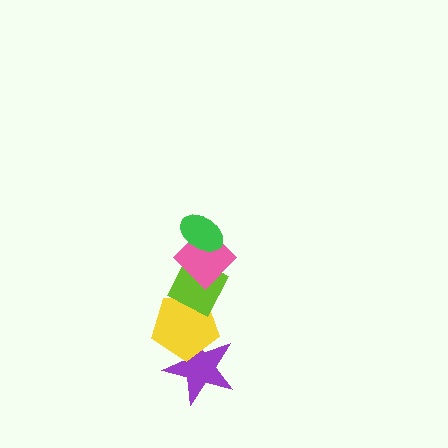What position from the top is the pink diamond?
The pink diamond is 2nd from the top.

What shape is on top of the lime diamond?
The pink diamond is on top of the lime diamond.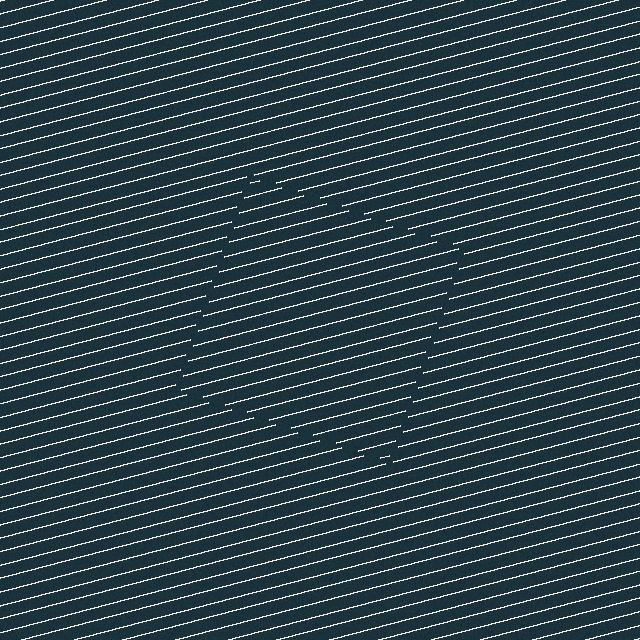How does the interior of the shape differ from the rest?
The interior of the shape contains the same grating, shifted by half a period — the contour is defined by the phase discontinuity where line-ends from the inner and outer gratings abut.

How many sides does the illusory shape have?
4 sides — the line-ends trace a square.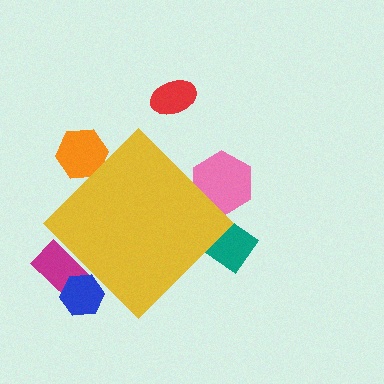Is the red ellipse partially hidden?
No, the red ellipse is fully visible.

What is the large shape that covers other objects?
A yellow diamond.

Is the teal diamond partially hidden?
Yes, the teal diamond is partially hidden behind the yellow diamond.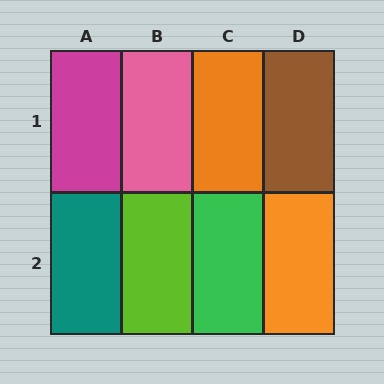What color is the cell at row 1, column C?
Orange.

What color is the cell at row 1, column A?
Magenta.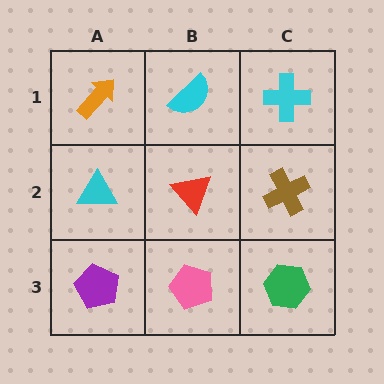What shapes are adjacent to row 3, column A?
A cyan triangle (row 2, column A), a pink pentagon (row 3, column B).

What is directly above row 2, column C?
A cyan cross.